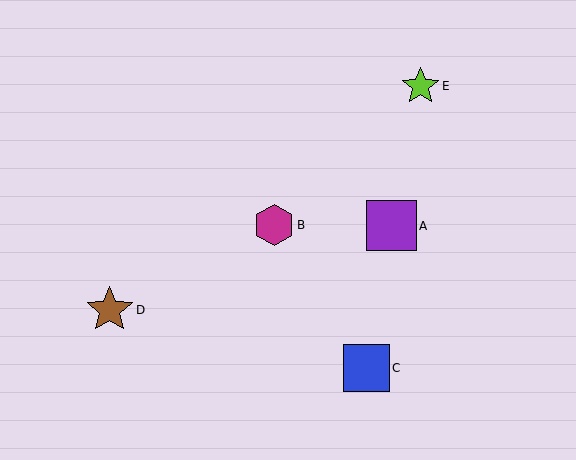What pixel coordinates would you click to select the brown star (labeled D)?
Click at (110, 310) to select the brown star D.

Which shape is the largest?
The purple square (labeled A) is the largest.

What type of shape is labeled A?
Shape A is a purple square.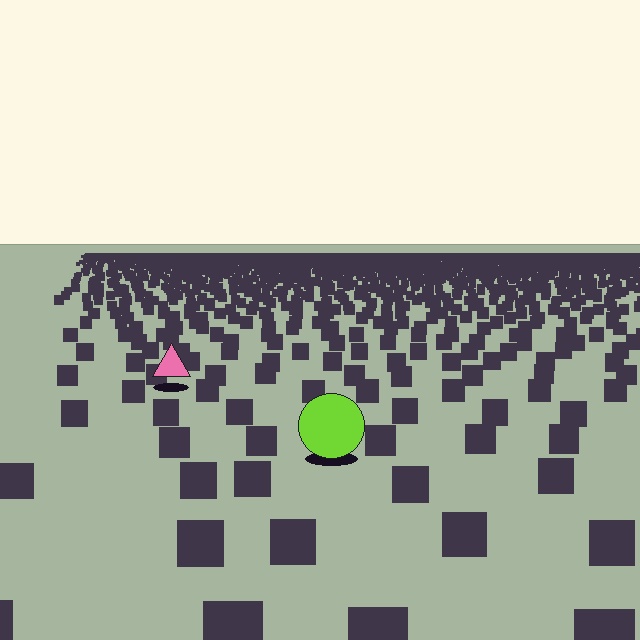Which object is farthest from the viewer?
The pink triangle is farthest from the viewer. It appears smaller and the ground texture around it is denser.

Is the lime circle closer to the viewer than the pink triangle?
Yes. The lime circle is closer — you can tell from the texture gradient: the ground texture is coarser near it.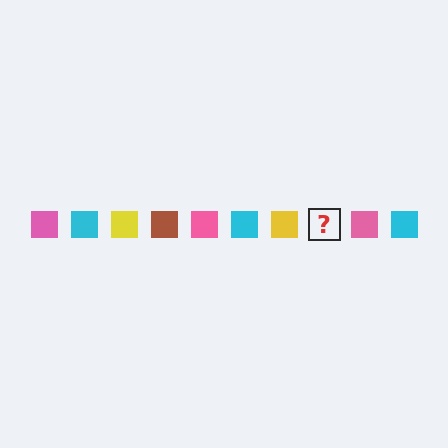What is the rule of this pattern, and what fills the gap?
The rule is that the pattern cycles through pink, cyan, yellow, brown squares. The gap should be filled with a brown square.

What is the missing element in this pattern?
The missing element is a brown square.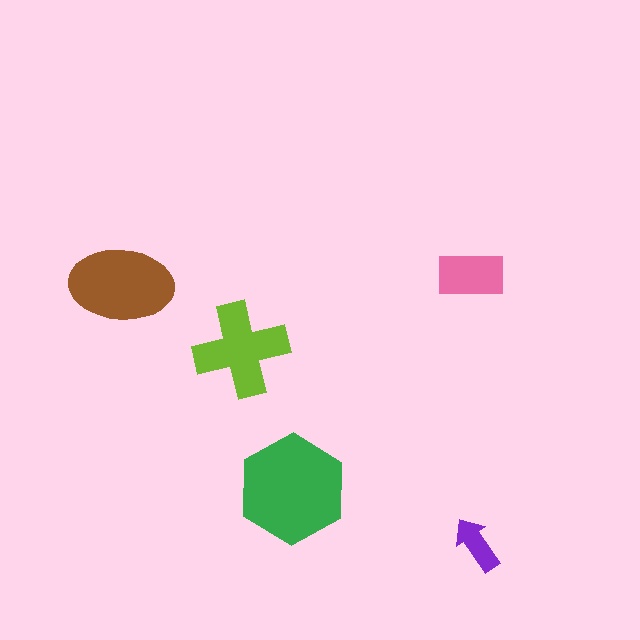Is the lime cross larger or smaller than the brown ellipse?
Smaller.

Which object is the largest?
The green hexagon.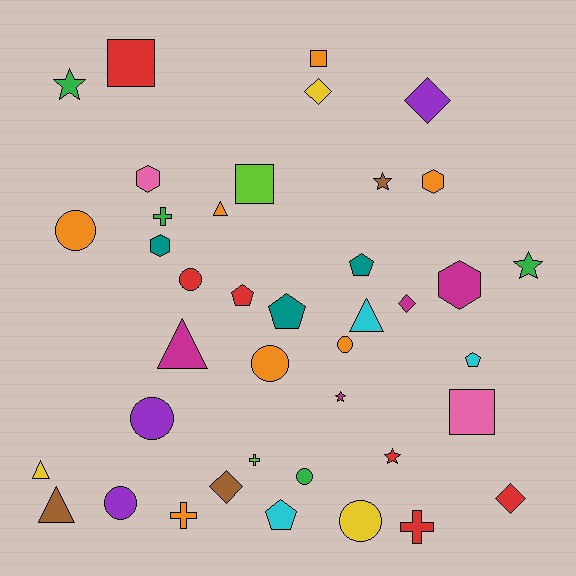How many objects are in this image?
There are 40 objects.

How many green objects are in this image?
There are 4 green objects.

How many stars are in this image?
There are 5 stars.